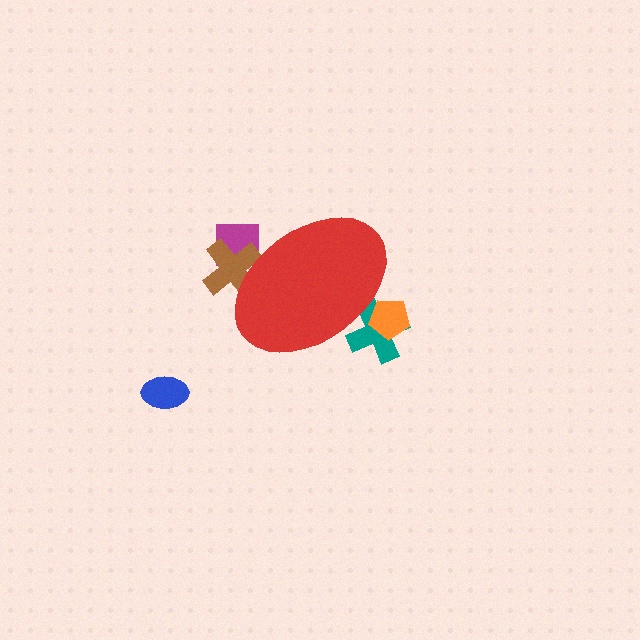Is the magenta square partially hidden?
Yes, the magenta square is partially hidden behind the red ellipse.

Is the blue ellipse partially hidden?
No, the blue ellipse is fully visible.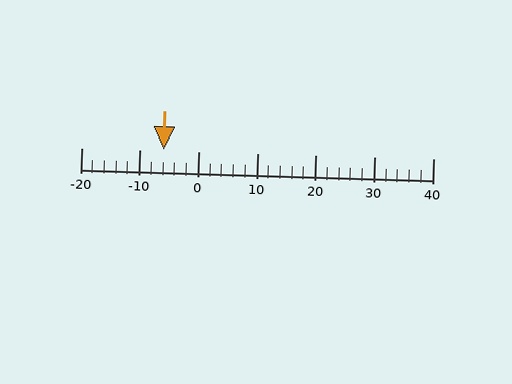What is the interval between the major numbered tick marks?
The major tick marks are spaced 10 units apart.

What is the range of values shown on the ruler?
The ruler shows values from -20 to 40.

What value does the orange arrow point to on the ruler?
The orange arrow points to approximately -6.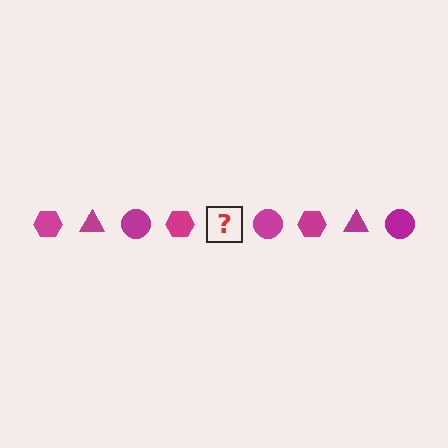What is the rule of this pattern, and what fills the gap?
The rule is that the pattern cycles through hexagon, triangle, circle shapes in magenta. The gap should be filled with a magenta triangle.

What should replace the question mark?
The question mark should be replaced with a magenta triangle.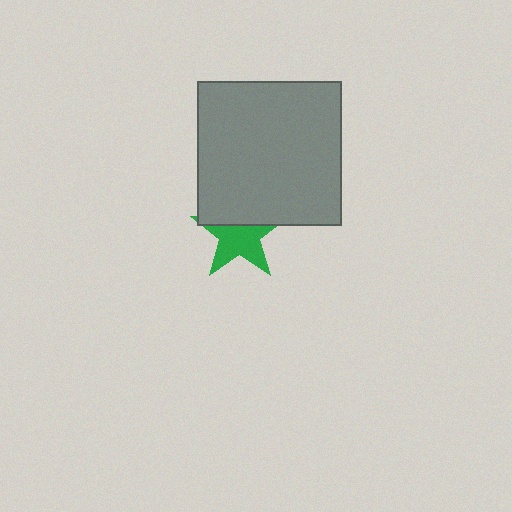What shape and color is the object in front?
The object in front is a gray square.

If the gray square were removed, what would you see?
You would see the complete green star.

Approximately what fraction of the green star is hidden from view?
Roughly 39% of the green star is hidden behind the gray square.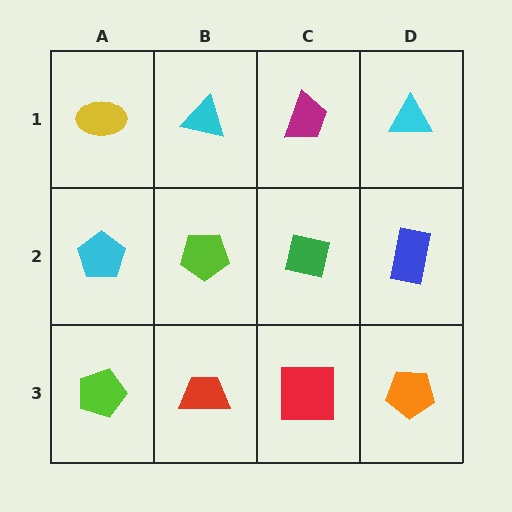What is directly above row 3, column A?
A cyan pentagon.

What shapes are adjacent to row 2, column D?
A cyan triangle (row 1, column D), an orange pentagon (row 3, column D), a green square (row 2, column C).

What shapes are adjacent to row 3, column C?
A green square (row 2, column C), a red trapezoid (row 3, column B), an orange pentagon (row 3, column D).